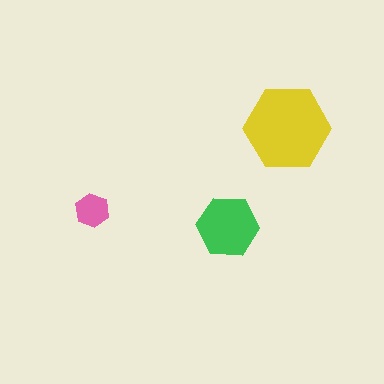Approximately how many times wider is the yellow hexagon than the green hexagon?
About 1.5 times wider.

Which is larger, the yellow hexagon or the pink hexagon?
The yellow one.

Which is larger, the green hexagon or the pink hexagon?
The green one.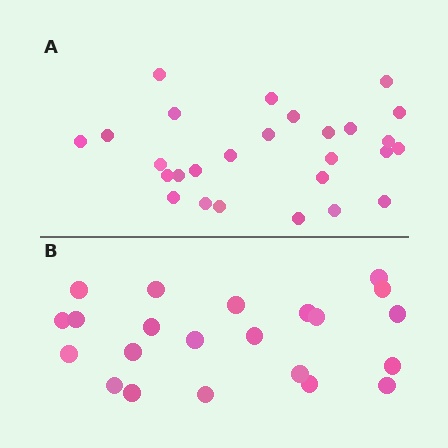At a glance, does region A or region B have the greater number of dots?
Region A (the top region) has more dots.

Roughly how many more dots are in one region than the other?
Region A has about 5 more dots than region B.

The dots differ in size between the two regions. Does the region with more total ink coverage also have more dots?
No. Region B has more total ink coverage because its dots are larger, but region A actually contains more individual dots. Total area can be misleading — the number of items is what matters here.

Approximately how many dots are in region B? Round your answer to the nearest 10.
About 20 dots. (The exact count is 22, which rounds to 20.)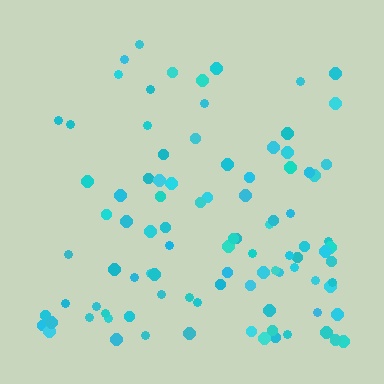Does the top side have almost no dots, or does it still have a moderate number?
Still a moderate number, just noticeably fewer than the bottom.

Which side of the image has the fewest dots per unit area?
The top.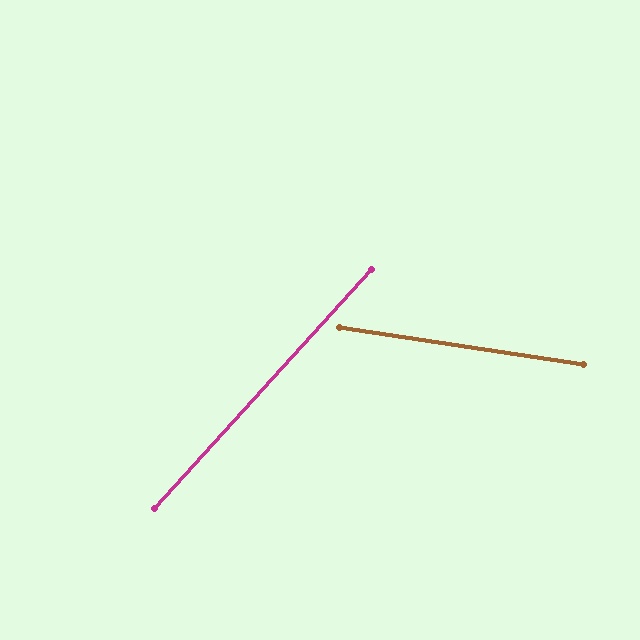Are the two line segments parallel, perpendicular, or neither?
Neither parallel nor perpendicular — they differ by about 57°.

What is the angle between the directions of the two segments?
Approximately 57 degrees.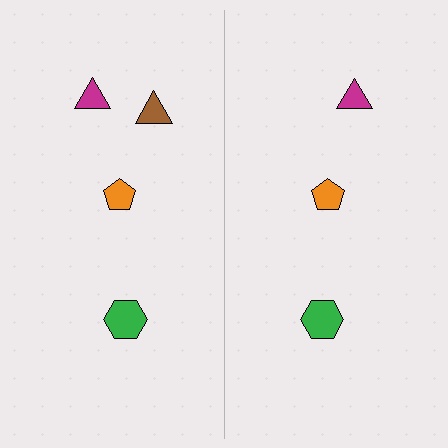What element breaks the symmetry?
A brown triangle is missing from the right side.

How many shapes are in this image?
There are 7 shapes in this image.